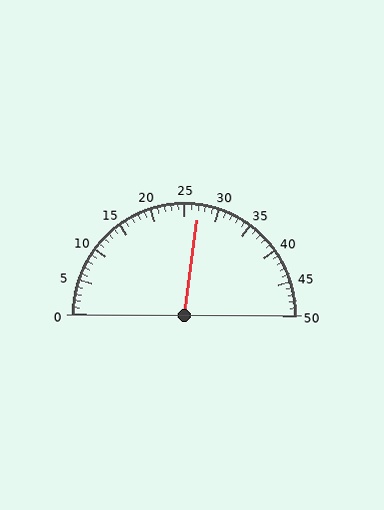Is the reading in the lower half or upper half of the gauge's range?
The reading is in the upper half of the range (0 to 50).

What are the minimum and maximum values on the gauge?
The gauge ranges from 0 to 50.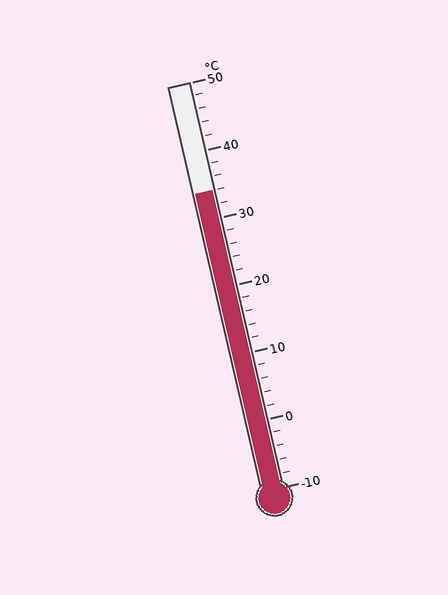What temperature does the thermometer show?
The thermometer shows approximately 34°C.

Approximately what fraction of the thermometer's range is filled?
The thermometer is filled to approximately 75% of its range.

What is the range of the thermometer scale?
The thermometer scale ranges from -10°C to 50°C.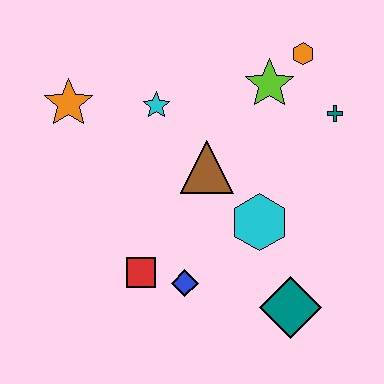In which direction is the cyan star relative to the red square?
The cyan star is above the red square.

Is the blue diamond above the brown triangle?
No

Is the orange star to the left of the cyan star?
Yes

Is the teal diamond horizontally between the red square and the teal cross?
Yes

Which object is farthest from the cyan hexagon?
The orange star is farthest from the cyan hexagon.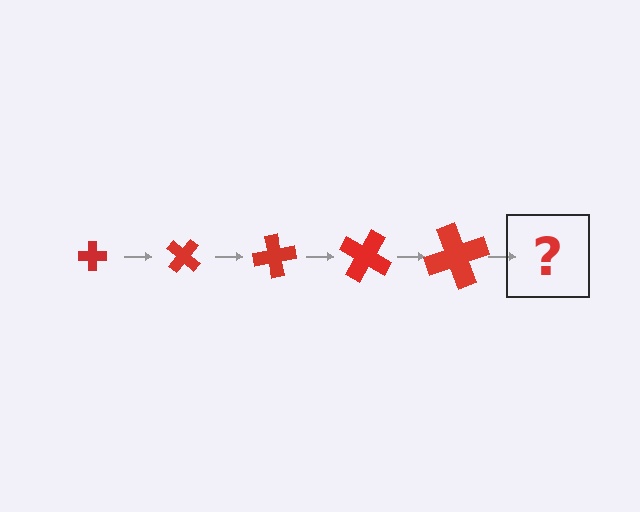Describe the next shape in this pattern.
It should be a cross, larger than the previous one and rotated 200 degrees from the start.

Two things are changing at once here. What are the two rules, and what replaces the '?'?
The two rules are that the cross grows larger each step and it rotates 40 degrees each step. The '?' should be a cross, larger than the previous one and rotated 200 degrees from the start.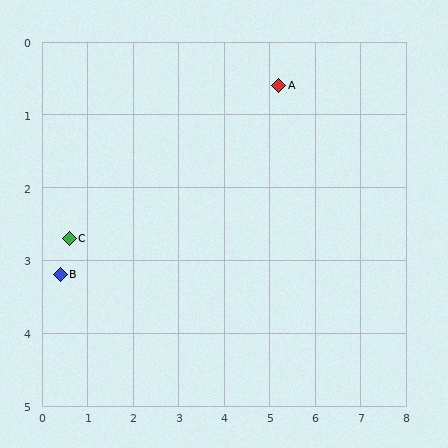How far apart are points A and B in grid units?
Points A and B are about 5.5 grid units apart.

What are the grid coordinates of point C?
Point C is at approximately (0.6, 2.7).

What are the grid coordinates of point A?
Point A is at approximately (5.2, 0.6).